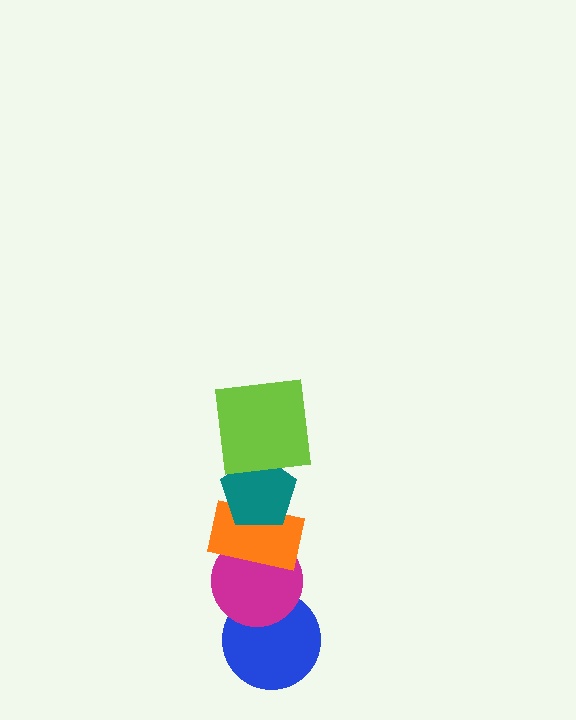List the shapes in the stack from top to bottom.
From top to bottom: the lime square, the teal pentagon, the orange rectangle, the magenta circle, the blue circle.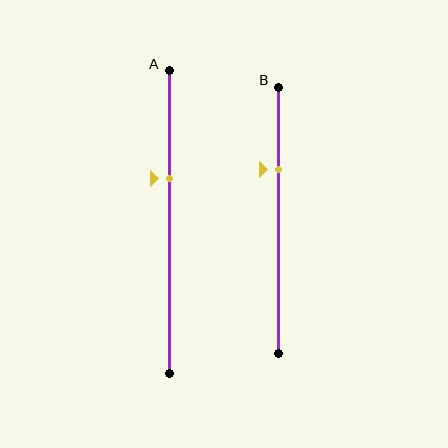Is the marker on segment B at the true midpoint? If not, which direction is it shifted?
No, the marker on segment B is shifted upward by about 19% of the segment length.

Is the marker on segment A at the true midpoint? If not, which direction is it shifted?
No, the marker on segment A is shifted upward by about 15% of the segment length.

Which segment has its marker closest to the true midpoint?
Segment A has its marker closest to the true midpoint.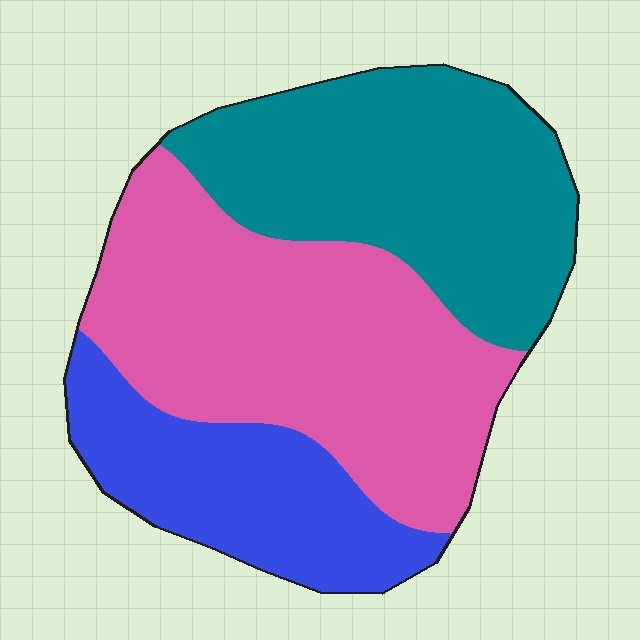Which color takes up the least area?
Blue, at roughly 20%.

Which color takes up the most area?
Pink, at roughly 45%.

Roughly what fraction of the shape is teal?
Teal takes up about one third (1/3) of the shape.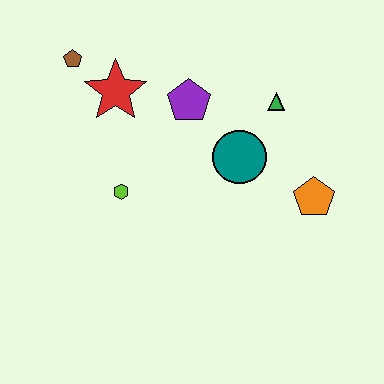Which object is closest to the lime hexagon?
The red star is closest to the lime hexagon.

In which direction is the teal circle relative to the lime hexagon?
The teal circle is to the right of the lime hexagon.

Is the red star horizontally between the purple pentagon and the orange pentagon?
No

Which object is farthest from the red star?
The orange pentagon is farthest from the red star.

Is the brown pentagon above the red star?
Yes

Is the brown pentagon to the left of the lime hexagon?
Yes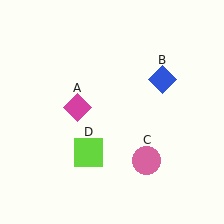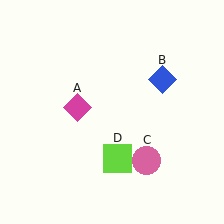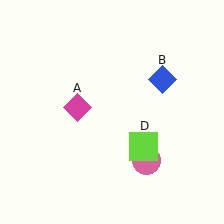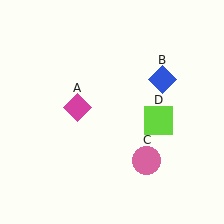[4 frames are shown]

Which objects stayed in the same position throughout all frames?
Magenta diamond (object A) and blue diamond (object B) and pink circle (object C) remained stationary.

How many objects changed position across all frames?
1 object changed position: lime square (object D).